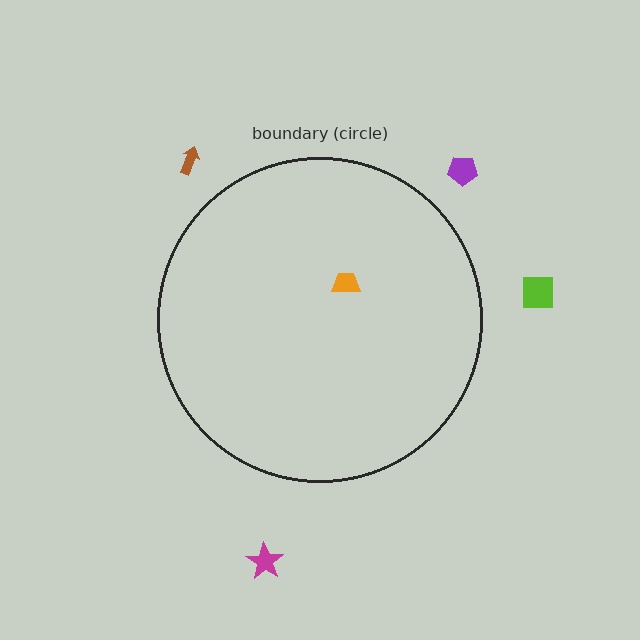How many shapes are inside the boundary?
1 inside, 4 outside.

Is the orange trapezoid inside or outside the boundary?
Inside.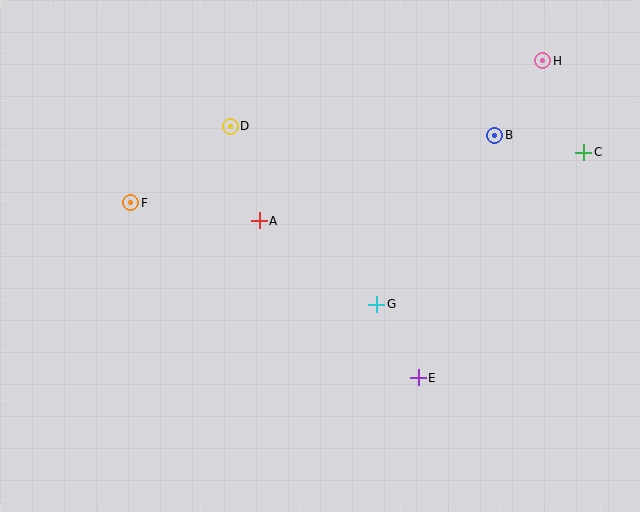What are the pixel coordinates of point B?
Point B is at (494, 135).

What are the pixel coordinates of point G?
Point G is at (377, 304).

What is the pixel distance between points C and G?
The distance between C and G is 257 pixels.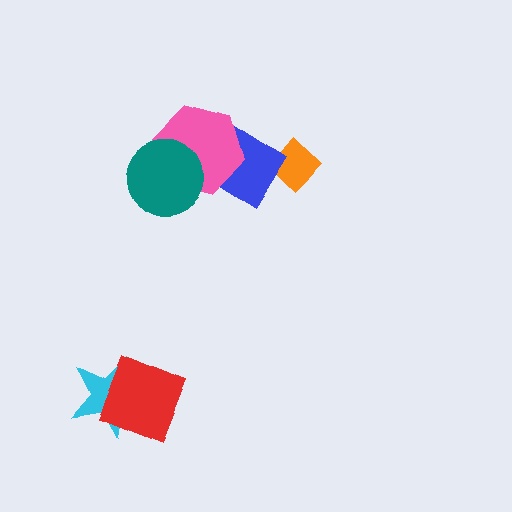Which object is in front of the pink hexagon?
The teal circle is in front of the pink hexagon.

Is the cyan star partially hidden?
Yes, it is partially covered by another shape.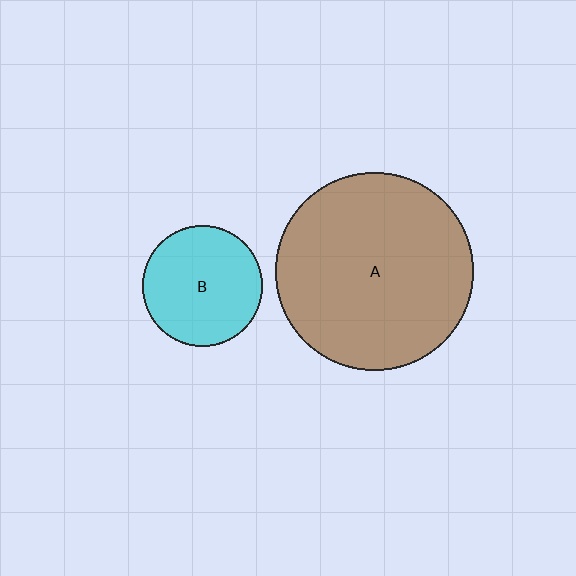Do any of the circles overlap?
No, none of the circles overlap.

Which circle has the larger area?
Circle A (brown).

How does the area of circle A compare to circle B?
Approximately 2.7 times.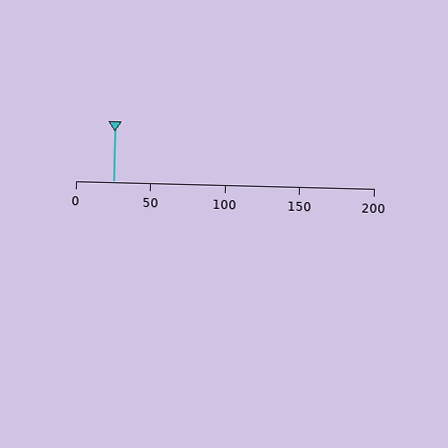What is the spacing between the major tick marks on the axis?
The major ticks are spaced 50 apart.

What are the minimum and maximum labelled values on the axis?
The axis runs from 0 to 200.